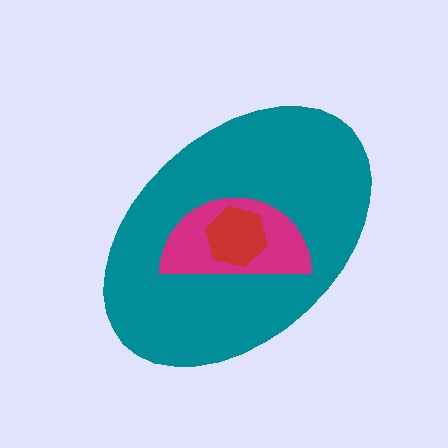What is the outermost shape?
The teal ellipse.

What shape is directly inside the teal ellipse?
The magenta semicircle.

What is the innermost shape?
The red hexagon.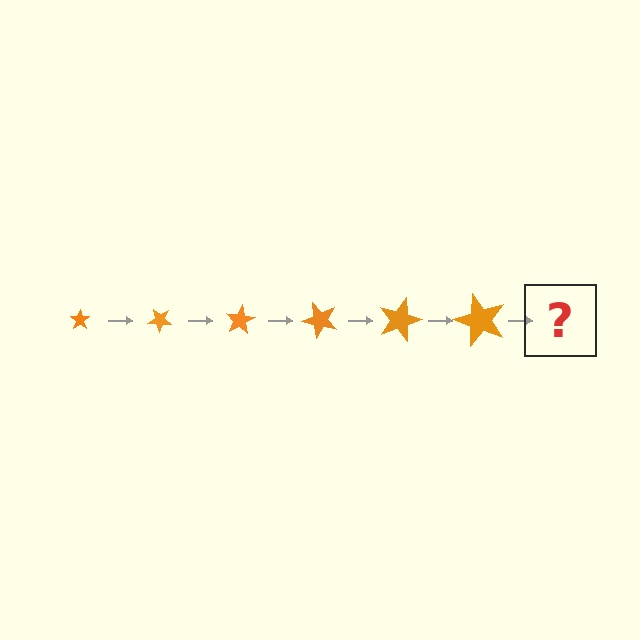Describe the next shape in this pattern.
It should be a star, larger than the previous one and rotated 240 degrees from the start.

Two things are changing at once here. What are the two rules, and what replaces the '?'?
The two rules are that the star grows larger each step and it rotates 40 degrees each step. The '?' should be a star, larger than the previous one and rotated 240 degrees from the start.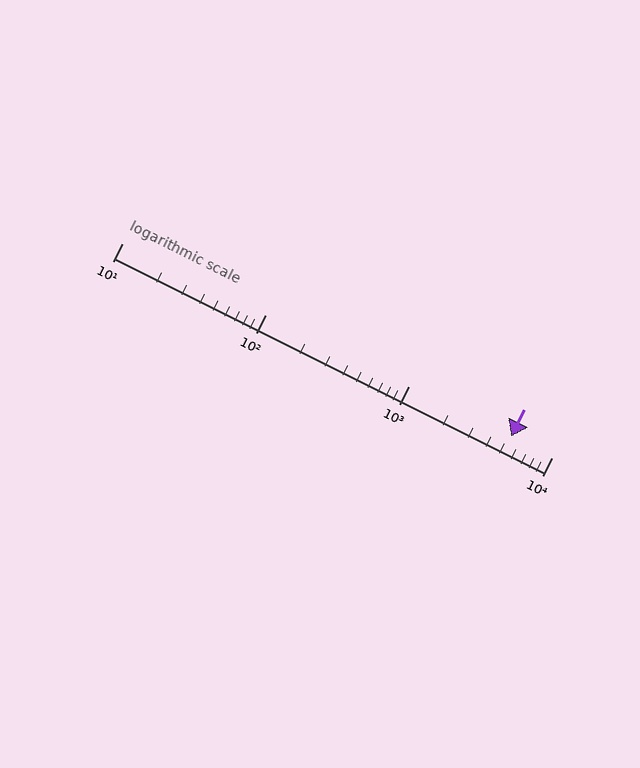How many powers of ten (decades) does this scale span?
The scale spans 3 decades, from 10 to 10000.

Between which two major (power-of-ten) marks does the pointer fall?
The pointer is between 1000 and 10000.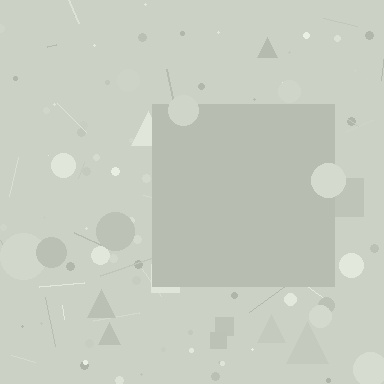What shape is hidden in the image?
A square is hidden in the image.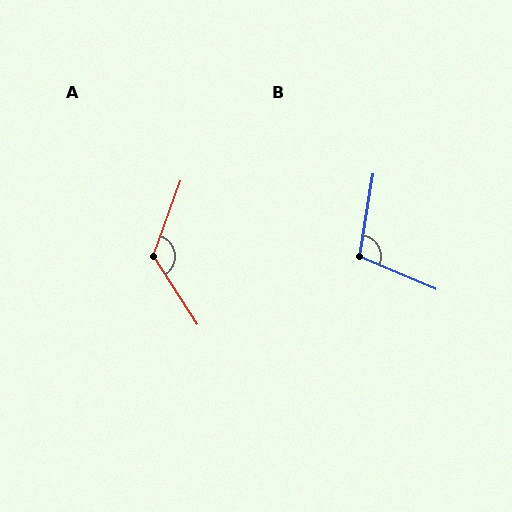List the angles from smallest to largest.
B (104°), A (127°).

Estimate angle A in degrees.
Approximately 127 degrees.